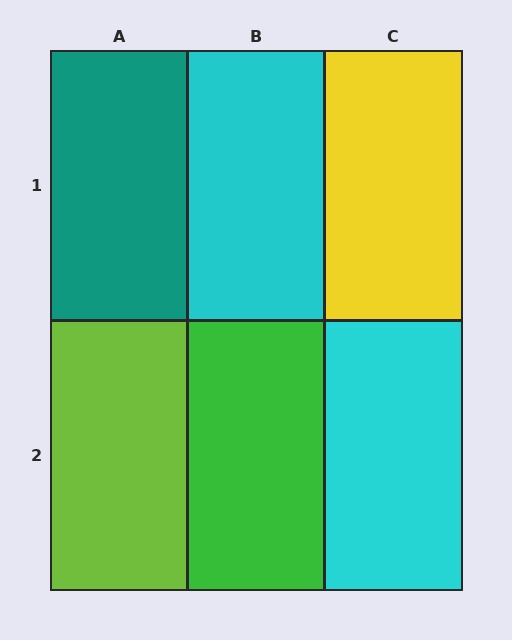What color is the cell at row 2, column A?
Lime.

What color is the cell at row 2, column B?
Green.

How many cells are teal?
1 cell is teal.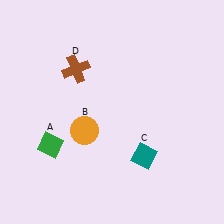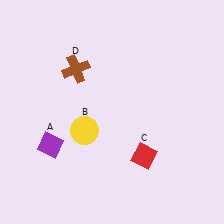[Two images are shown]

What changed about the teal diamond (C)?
In Image 1, C is teal. In Image 2, it changed to red.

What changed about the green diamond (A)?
In Image 1, A is green. In Image 2, it changed to purple.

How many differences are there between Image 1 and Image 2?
There are 3 differences between the two images.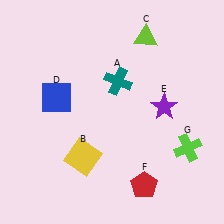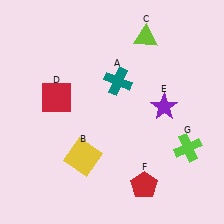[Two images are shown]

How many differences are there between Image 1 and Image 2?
There is 1 difference between the two images.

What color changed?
The square (D) changed from blue in Image 1 to red in Image 2.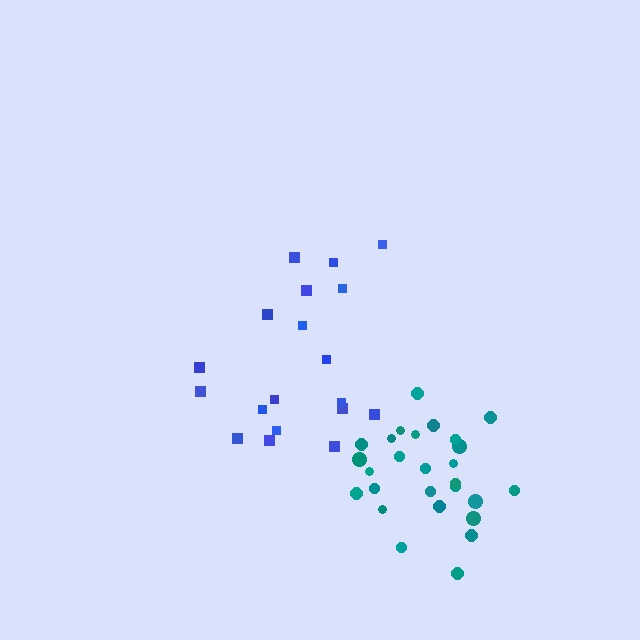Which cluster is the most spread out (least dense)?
Blue.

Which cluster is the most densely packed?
Teal.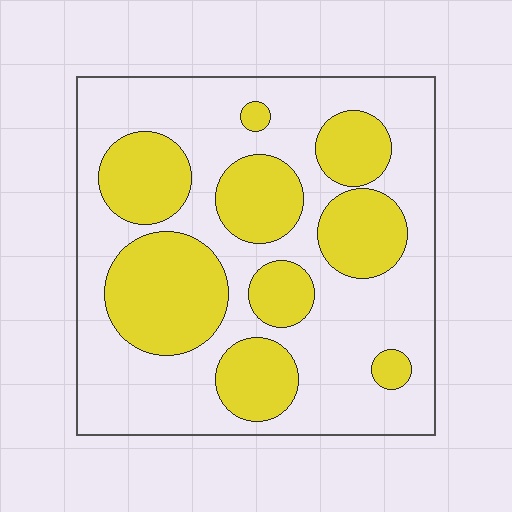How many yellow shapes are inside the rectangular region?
9.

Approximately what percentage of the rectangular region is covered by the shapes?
Approximately 35%.